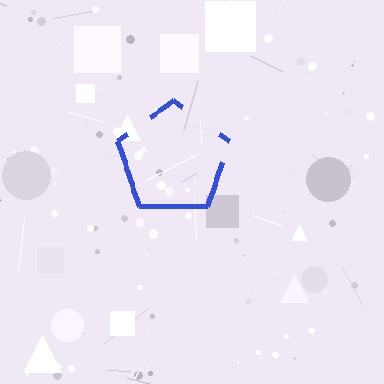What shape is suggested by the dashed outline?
The dashed outline suggests a pentagon.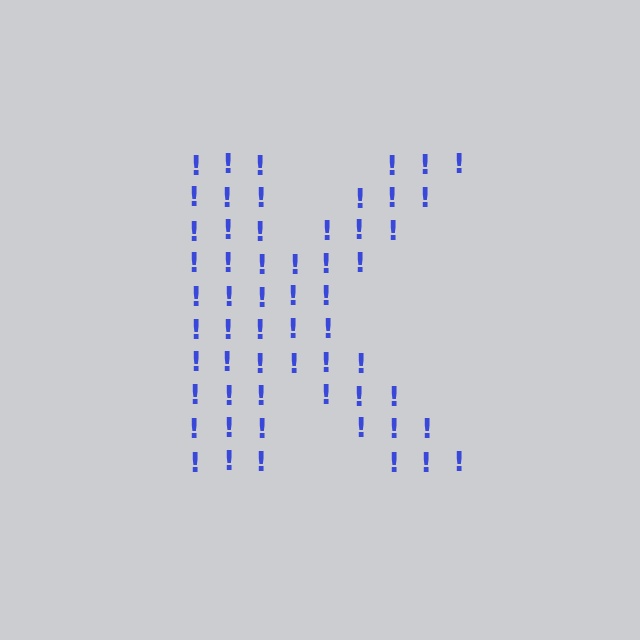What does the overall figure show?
The overall figure shows the letter K.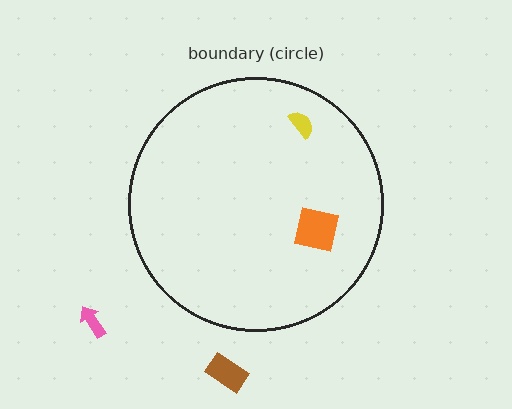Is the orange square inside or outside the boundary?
Inside.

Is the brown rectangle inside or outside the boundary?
Outside.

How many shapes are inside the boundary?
2 inside, 2 outside.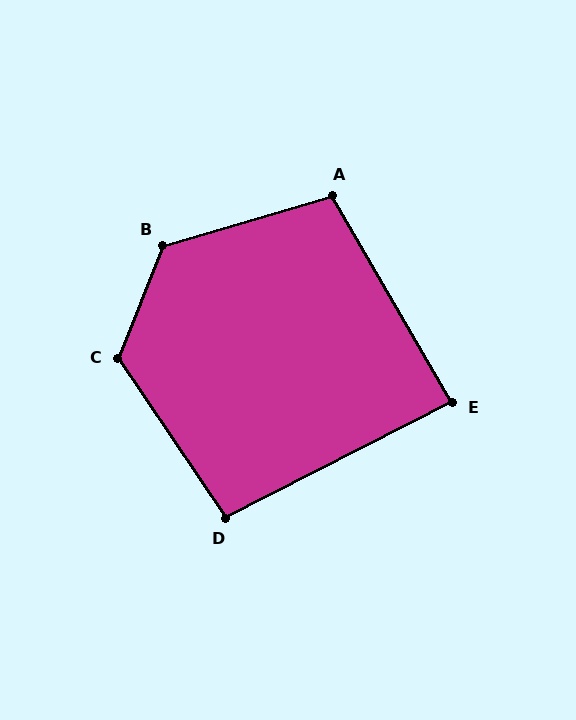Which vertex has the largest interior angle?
B, at approximately 128 degrees.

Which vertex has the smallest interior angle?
E, at approximately 87 degrees.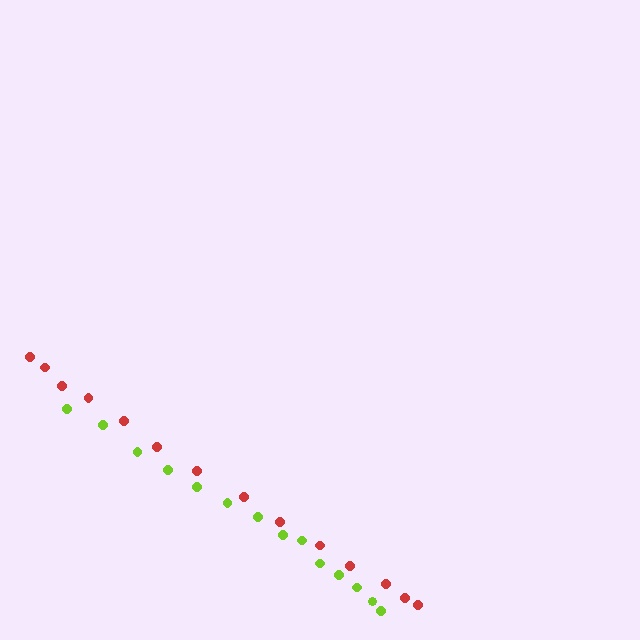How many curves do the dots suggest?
There are 2 distinct paths.